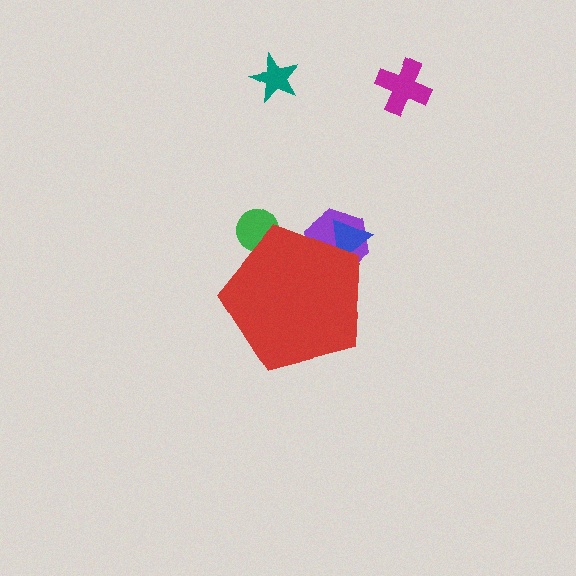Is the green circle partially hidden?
Yes, the green circle is partially hidden behind the red pentagon.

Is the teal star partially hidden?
No, the teal star is fully visible.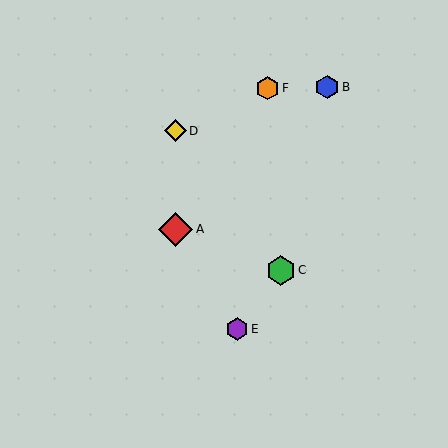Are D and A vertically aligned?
Yes, both are at x≈176.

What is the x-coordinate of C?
Object C is at x≈281.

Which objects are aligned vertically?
Objects A, D are aligned vertically.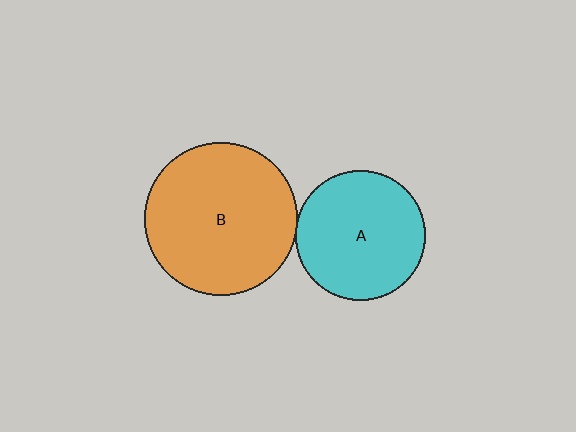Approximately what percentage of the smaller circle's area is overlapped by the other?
Approximately 5%.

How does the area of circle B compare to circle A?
Approximately 1.4 times.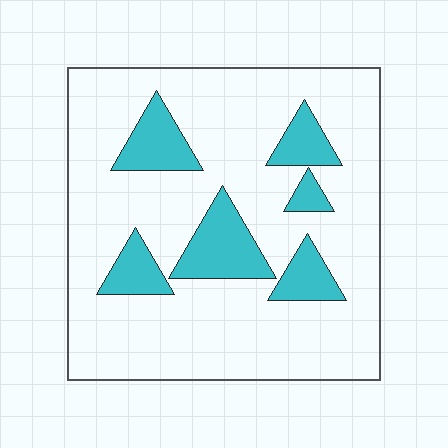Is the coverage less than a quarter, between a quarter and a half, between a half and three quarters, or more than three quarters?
Less than a quarter.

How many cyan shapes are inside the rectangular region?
6.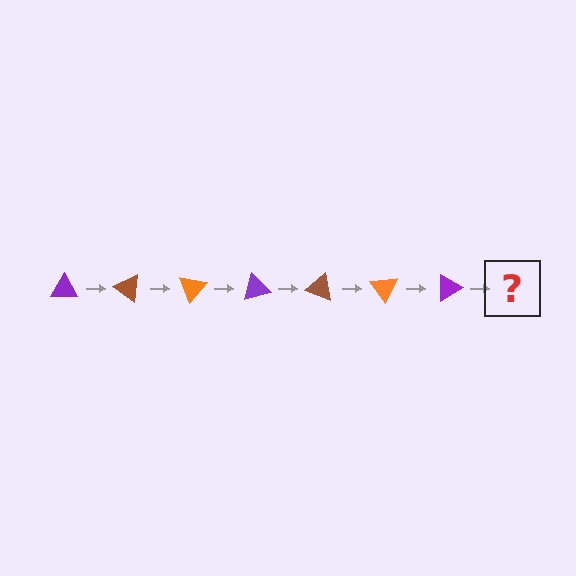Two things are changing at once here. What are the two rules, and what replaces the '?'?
The two rules are that it rotates 35 degrees each step and the color cycles through purple, brown, and orange. The '?' should be a brown triangle, rotated 245 degrees from the start.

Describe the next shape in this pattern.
It should be a brown triangle, rotated 245 degrees from the start.